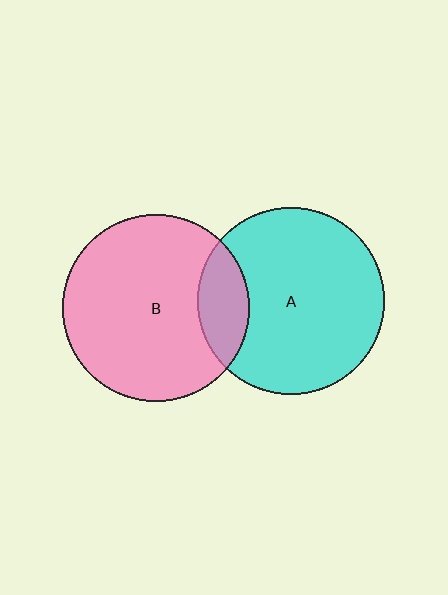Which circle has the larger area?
Circle A (cyan).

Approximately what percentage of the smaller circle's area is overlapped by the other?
Approximately 15%.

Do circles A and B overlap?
Yes.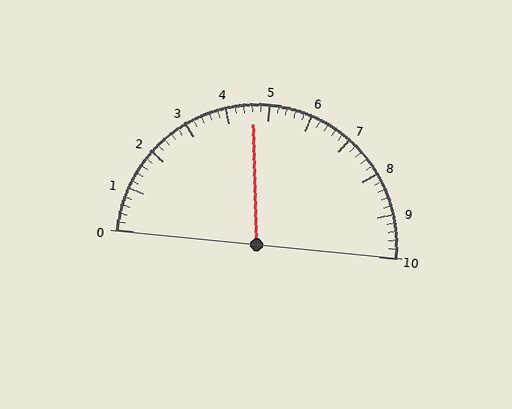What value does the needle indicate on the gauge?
The needle indicates approximately 4.6.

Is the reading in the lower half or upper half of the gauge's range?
The reading is in the lower half of the range (0 to 10).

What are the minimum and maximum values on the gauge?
The gauge ranges from 0 to 10.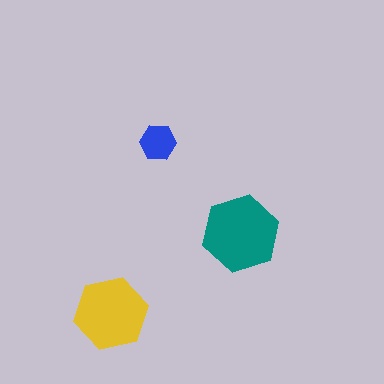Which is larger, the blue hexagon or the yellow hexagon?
The yellow one.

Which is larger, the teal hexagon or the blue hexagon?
The teal one.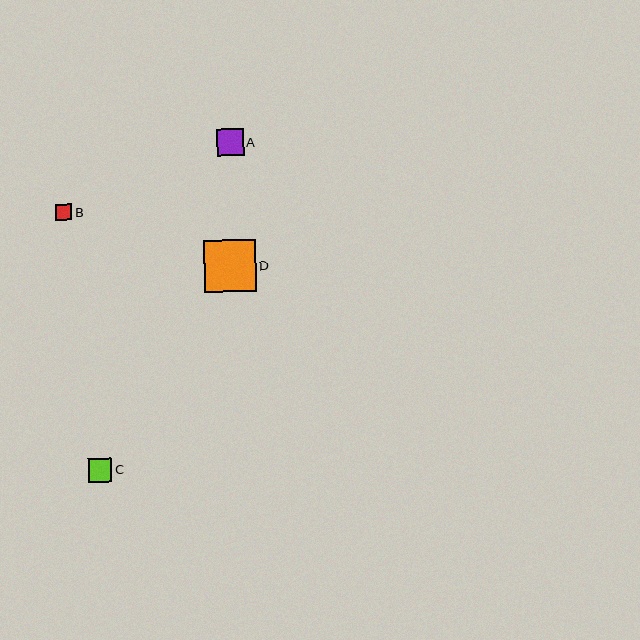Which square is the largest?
Square D is the largest with a size of approximately 52 pixels.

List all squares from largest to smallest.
From largest to smallest: D, A, C, B.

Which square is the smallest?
Square B is the smallest with a size of approximately 16 pixels.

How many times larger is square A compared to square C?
Square A is approximately 1.2 times the size of square C.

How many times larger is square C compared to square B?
Square C is approximately 1.4 times the size of square B.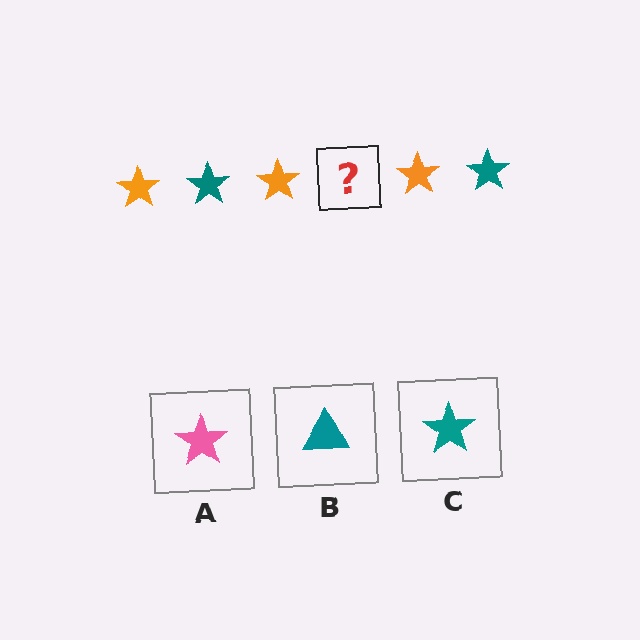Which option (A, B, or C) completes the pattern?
C.